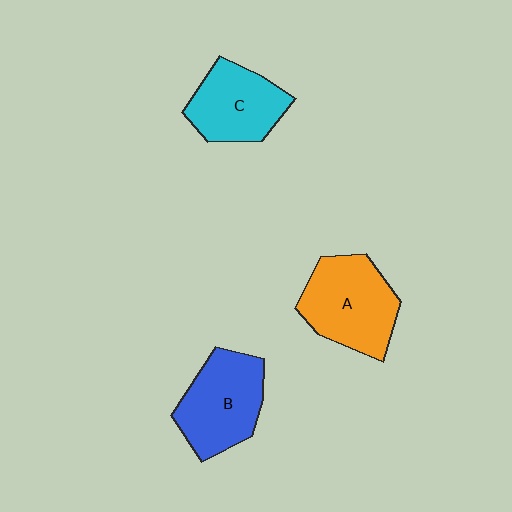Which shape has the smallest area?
Shape C (cyan).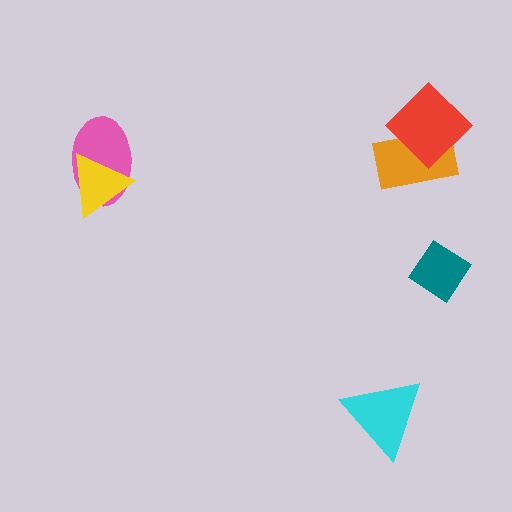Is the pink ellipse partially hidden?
Yes, it is partially covered by another shape.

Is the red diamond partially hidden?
No, no other shape covers it.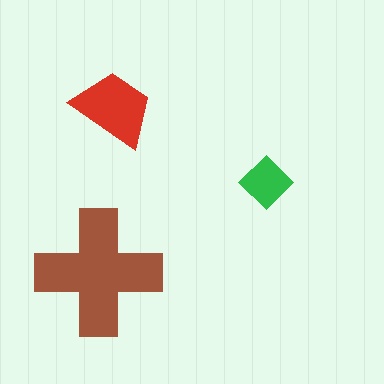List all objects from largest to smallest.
The brown cross, the red trapezoid, the green diamond.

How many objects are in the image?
There are 3 objects in the image.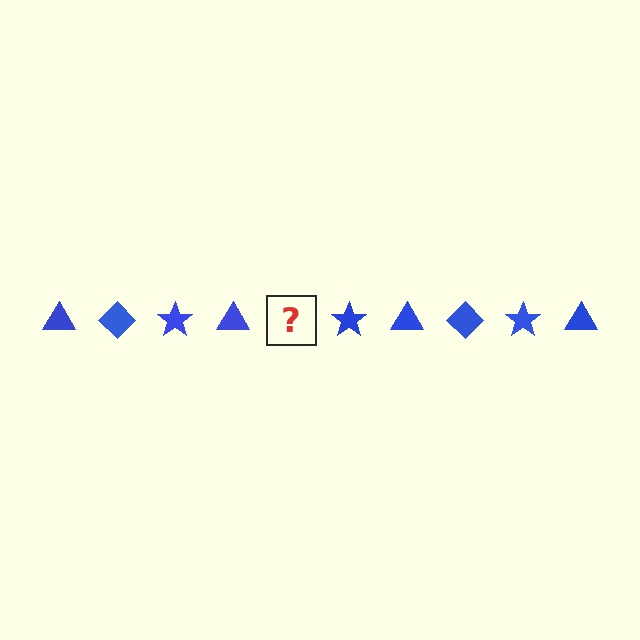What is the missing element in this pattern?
The missing element is a blue diamond.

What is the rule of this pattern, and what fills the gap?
The rule is that the pattern cycles through triangle, diamond, star shapes in blue. The gap should be filled with a blue diamond.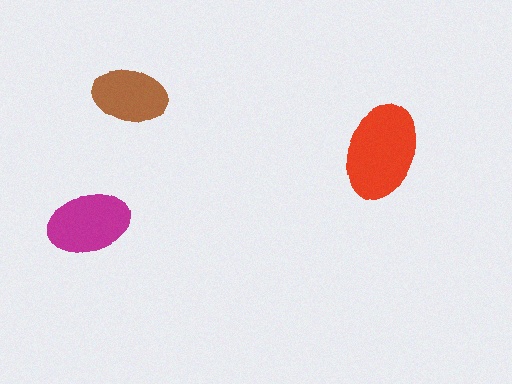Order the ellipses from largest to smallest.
the red one, the magenta one, the brown one.